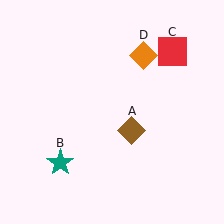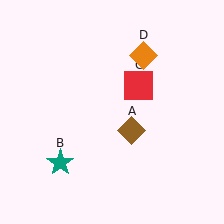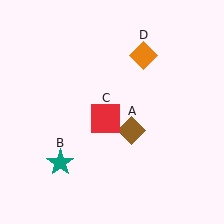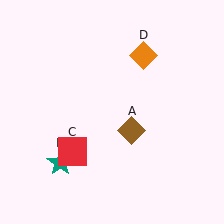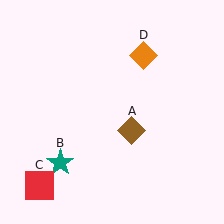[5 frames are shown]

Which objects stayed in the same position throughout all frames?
Brown diamond (object A) and teal star (object B) and orange diamond (object D) remained stationary.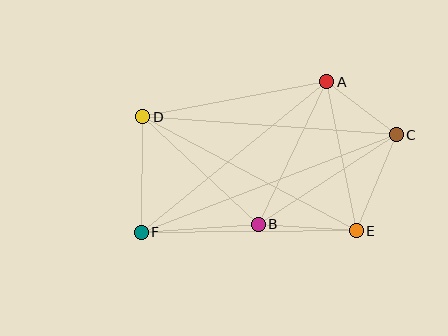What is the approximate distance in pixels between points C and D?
The distance between C and D is approximately 254 pixels.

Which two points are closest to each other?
Points A and C are closest to each other.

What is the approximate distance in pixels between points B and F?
The distance between B and F is approximately 117 pixels.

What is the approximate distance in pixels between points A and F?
The distance between A and F is approximately 239 pixels.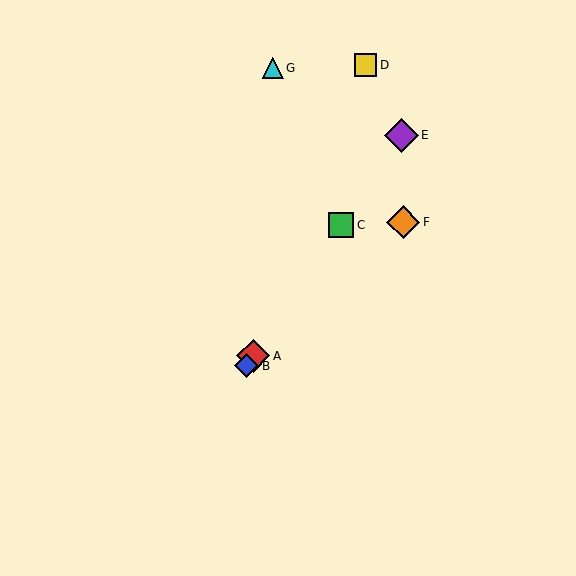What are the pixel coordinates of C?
Object C is at (341, 225).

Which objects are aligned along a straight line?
Objects A, B, C, E are aligned along a straight line.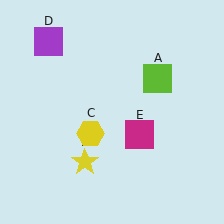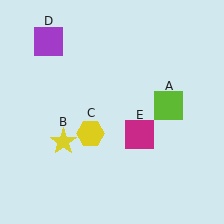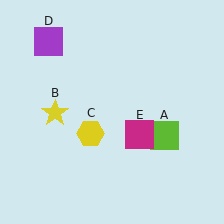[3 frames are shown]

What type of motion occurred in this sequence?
The lime square (object A), yellow star (object B) rotated clockwise around the center of the scene.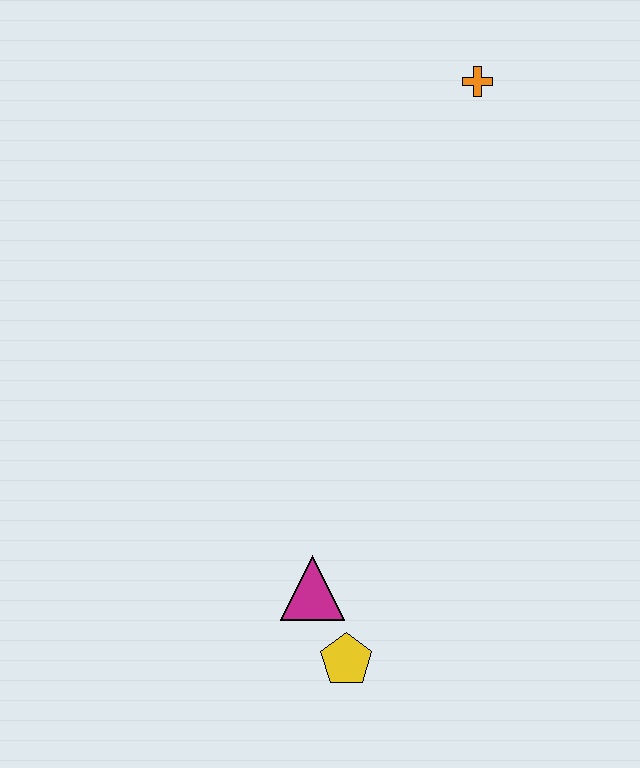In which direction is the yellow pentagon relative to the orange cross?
The yellow pentagon is below the orange cross.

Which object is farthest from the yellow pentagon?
The orange cross is farthest from the yellow pentagon.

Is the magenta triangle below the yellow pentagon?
No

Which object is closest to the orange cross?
The magenta triangle is closest to the orange cross.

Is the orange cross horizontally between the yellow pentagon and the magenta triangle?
No